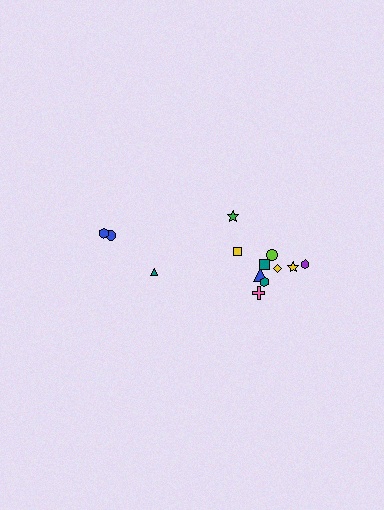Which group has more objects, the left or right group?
The right group.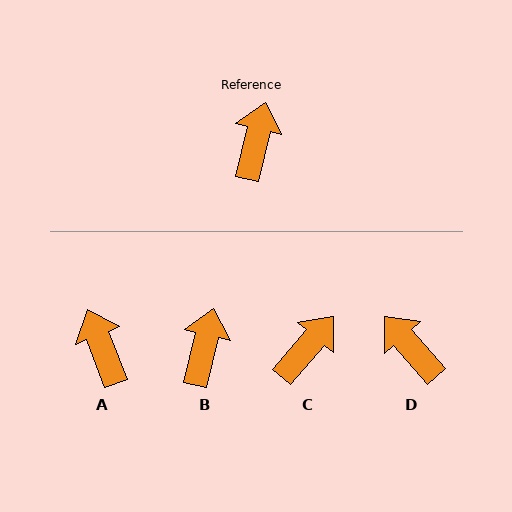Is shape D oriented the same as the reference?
No, it is off by about 55 degrees.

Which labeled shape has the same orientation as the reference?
B.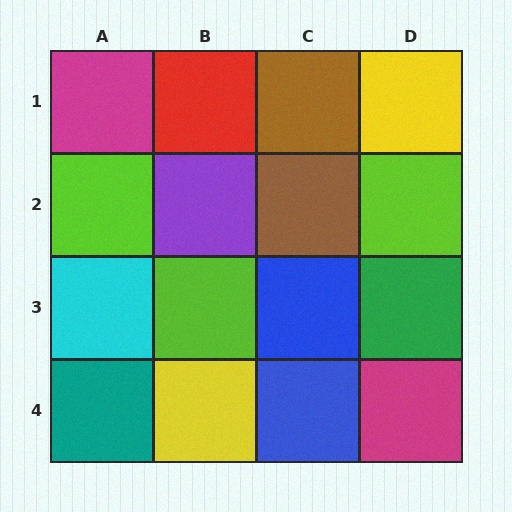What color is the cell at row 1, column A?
Magenta.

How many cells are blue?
2 cells are blue.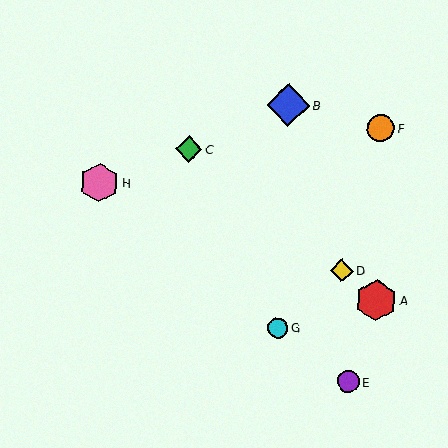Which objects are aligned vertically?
Objects B, G are aligned vertically.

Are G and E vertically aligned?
No, G is at x≈278 and E is at x≈348.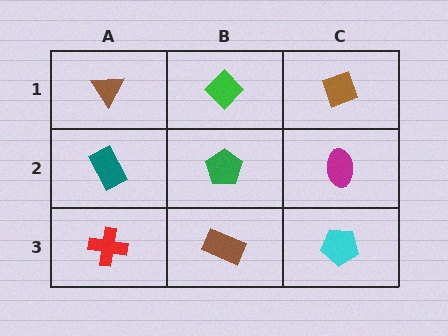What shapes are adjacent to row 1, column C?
A magenta ellipse (row 2, column C), a green diamond (row 1, column B).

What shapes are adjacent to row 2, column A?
A brown triangle (row 1, column A), a red cross (row 3, column A), a green pentagon (row 2, column B).